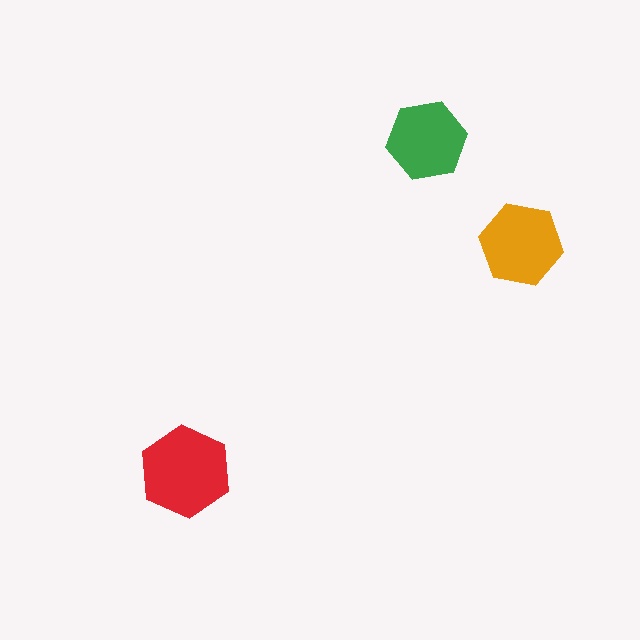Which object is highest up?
The green hexagon is topmost.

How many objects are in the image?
There are 3 objects in the image.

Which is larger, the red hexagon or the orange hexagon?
The red one.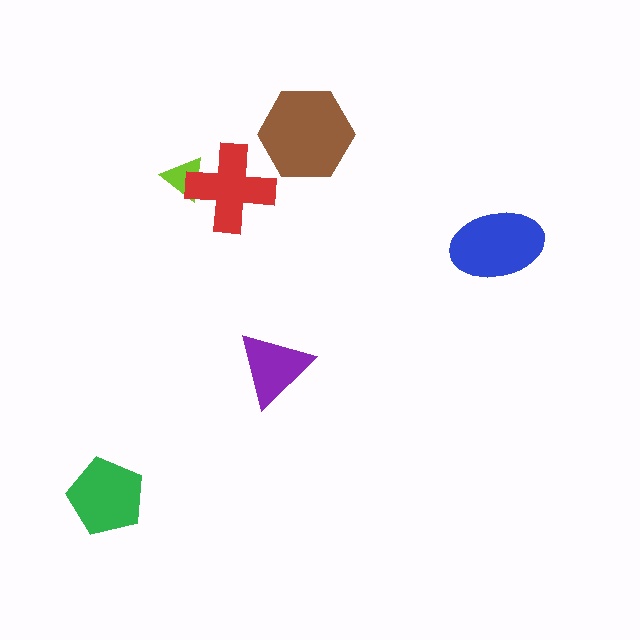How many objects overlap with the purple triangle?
0 objects overlap with the purple triangle.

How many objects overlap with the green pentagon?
0 objects overlap with the green pentagon.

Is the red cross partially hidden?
No, no other shape covers it.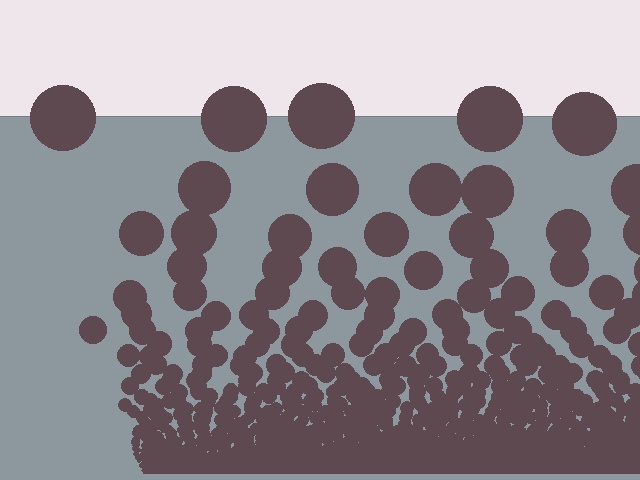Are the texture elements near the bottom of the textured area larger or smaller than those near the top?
Smaller. The gradient is inverted — elements near the bottom are smaller and denser.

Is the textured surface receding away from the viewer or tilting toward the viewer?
The surface appears to tilt toward the viewer. Texture elements get larger and sparser toward the top.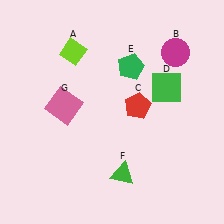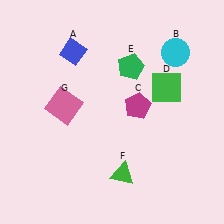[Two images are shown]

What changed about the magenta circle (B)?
In Image 1, B is magenta. In Image 2, it changed to cyan.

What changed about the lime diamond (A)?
In Image 1, A is lime. In Image 2, it changed to blue.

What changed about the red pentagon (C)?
In Image 1, C is red. In Image 2, it changed to magenta.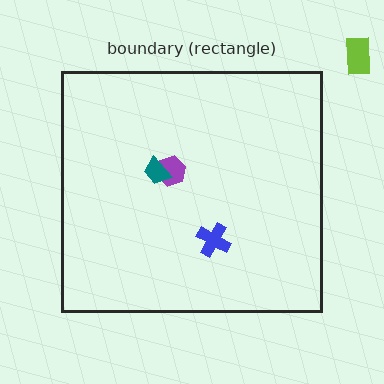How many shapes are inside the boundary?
3 inside, 1 outside.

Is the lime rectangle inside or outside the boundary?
Outside.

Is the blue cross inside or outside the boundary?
Inside.